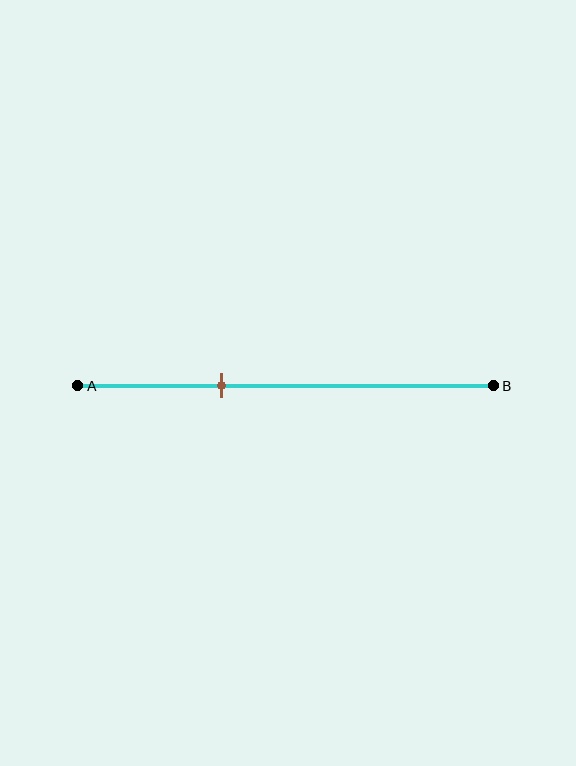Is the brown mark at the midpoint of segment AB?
No, the mark is at about 35% from A, not at the 50% midpoint.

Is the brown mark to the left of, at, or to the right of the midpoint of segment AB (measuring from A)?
The brown mark is to the left of the midpoint of segment AB.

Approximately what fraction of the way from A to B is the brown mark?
The brown mark is approximately 35% of the way from A to B.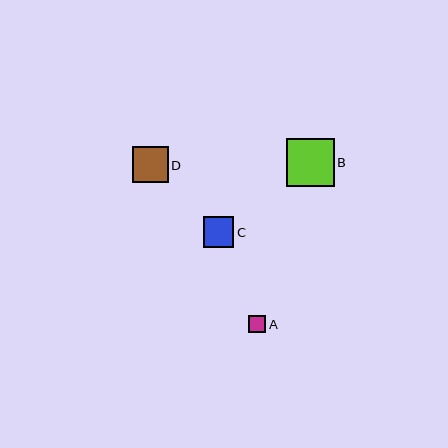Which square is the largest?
Square B is the largest with a size of approximately 48 pixels.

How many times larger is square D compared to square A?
Square D is approximately 2.1 times the size of square A.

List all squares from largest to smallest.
From largest to smallest: B, D, C, A.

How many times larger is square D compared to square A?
Square D is approximately 2.1 times the size of square A.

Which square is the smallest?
Square A is the smallest with a size of approximately 17 pixels.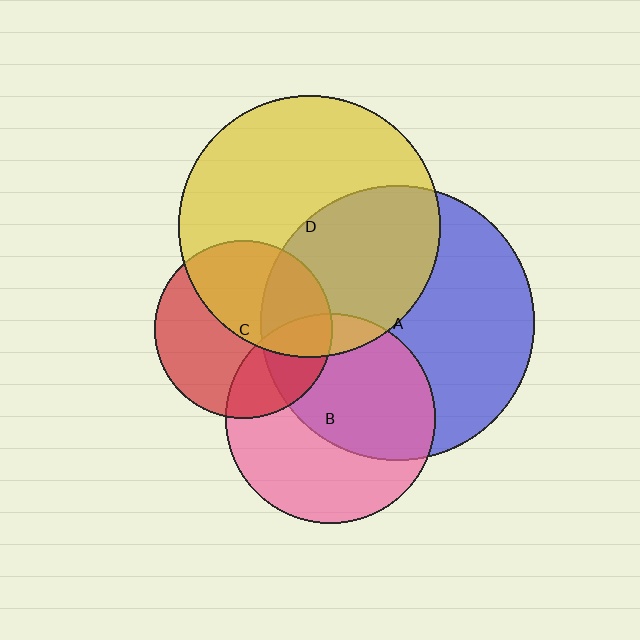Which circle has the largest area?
Circle A (blue).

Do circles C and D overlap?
Yes.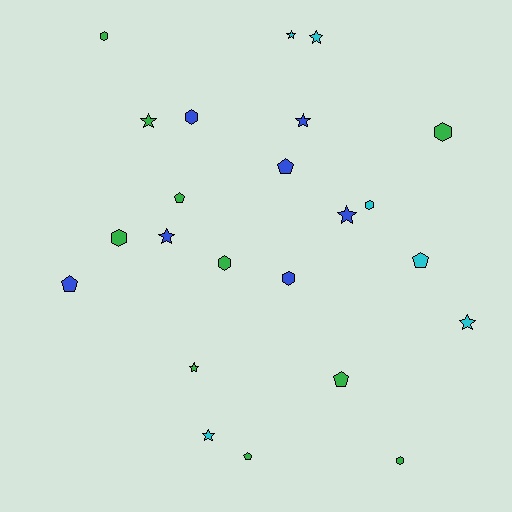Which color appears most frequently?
Green, with 10 objects.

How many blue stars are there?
There are 3 blue stars.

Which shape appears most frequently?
Star, with 9 objects.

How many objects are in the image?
There are 23 objects.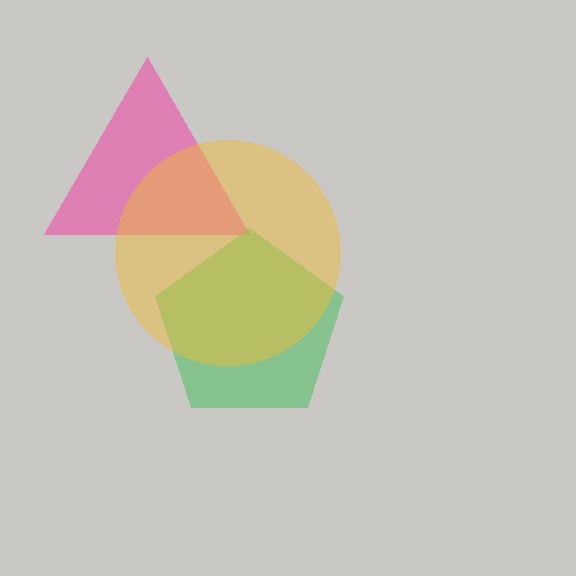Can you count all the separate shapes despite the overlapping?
Yes, there are 3 separate shapes.